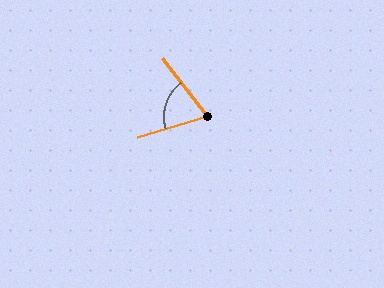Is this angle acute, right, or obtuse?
It is acute.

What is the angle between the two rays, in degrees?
Approximately 69 degrees.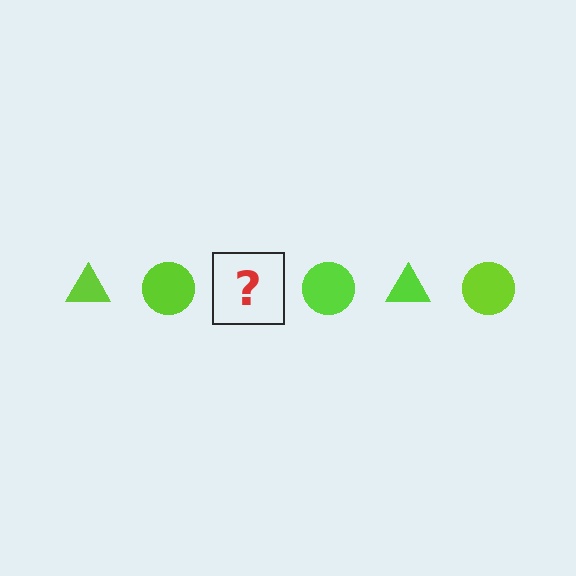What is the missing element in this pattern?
The missing element is a lime triangle.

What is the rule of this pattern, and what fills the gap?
The rule is that the pattern cycles through triangle, circle shapes in lime. The gap should be filled with a lime triangle.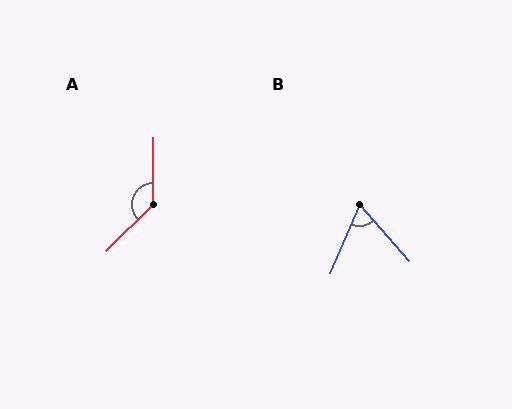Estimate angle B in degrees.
Approximately 65 degrees.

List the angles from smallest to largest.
B (65°), A (135°).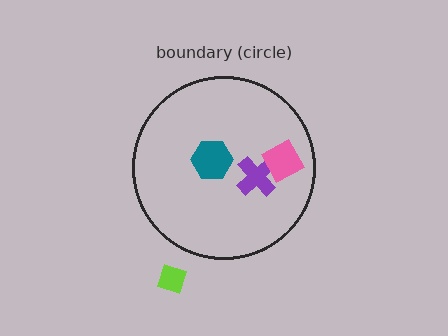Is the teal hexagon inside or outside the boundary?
Inside.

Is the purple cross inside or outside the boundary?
Inside.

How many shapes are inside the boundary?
3 inside, 1 outside.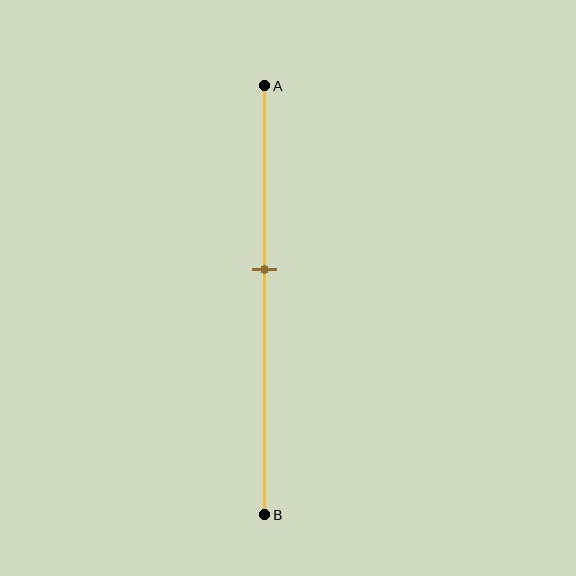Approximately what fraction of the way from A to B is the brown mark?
The brown mark is approximately 45% of the way from A to B.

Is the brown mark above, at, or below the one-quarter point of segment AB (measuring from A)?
The brown mark is below the one-quarter point of segment AB.